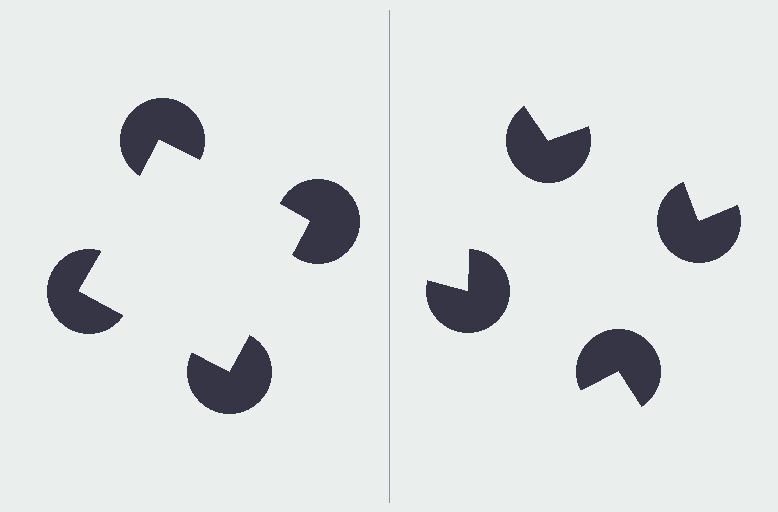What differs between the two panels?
The pac-man discs are positioned identically on both sides; only the wedge orientations differ. On the left they align to a square; on the right they are misaligned.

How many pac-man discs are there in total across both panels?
8 — 4 on each side.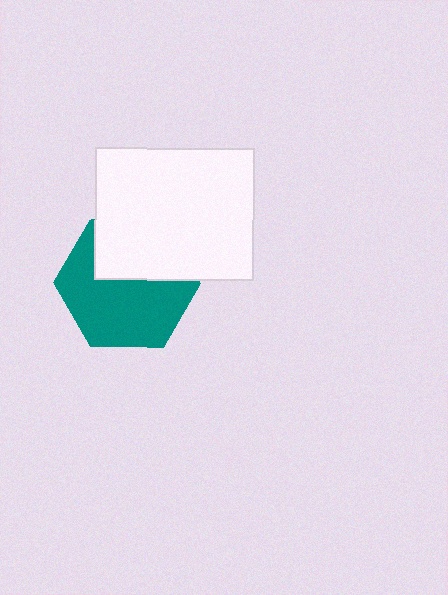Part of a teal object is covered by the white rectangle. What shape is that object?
It is a hexagon.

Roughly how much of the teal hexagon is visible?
About half of it is visible (roughly 61%).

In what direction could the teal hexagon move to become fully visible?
The teal hexagon could move down. That would shift it out from behind the white rectangle entirely.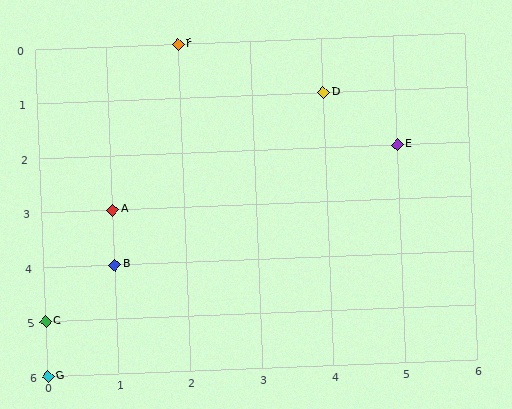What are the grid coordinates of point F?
Point F is at grid coordinates (2, 0).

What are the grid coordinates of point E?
Point E is at grid coordinates (5, 2).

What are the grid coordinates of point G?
Point G is at grid coordinates (0, 6).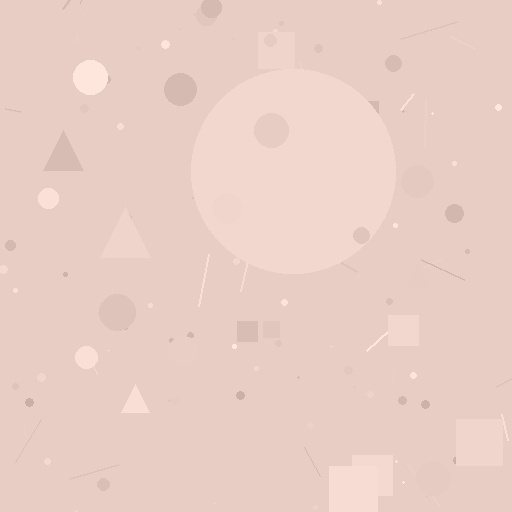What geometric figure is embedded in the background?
A circle is embedded in the background.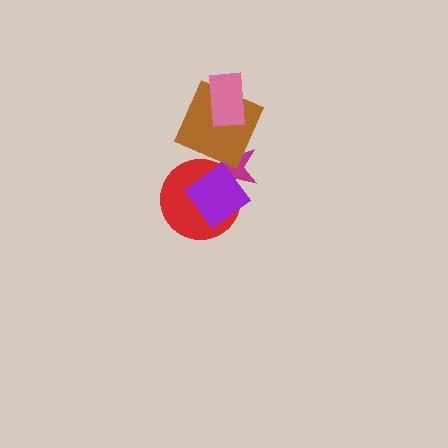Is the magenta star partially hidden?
Yes, it is partially covered by another shape.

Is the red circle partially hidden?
Yes, it is partially covered by another shape.